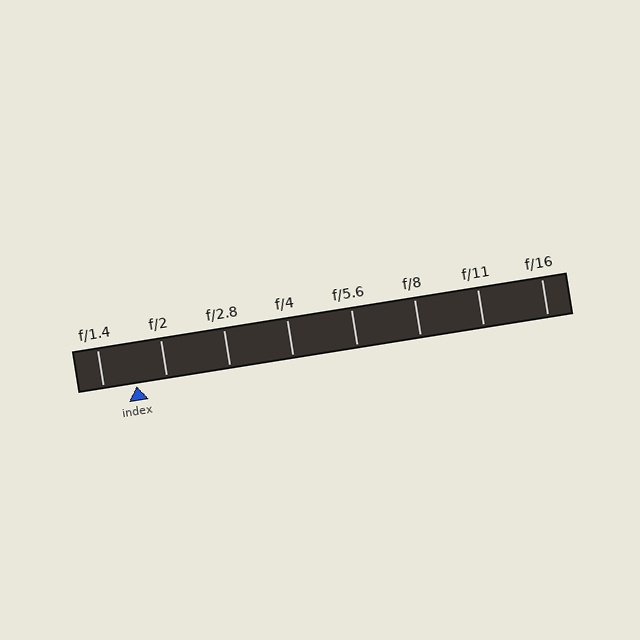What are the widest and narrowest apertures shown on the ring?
The widest aperture shown is f/1.4 and the narrowest is f/16.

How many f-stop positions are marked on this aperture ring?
There are 8 f-stop positions marked.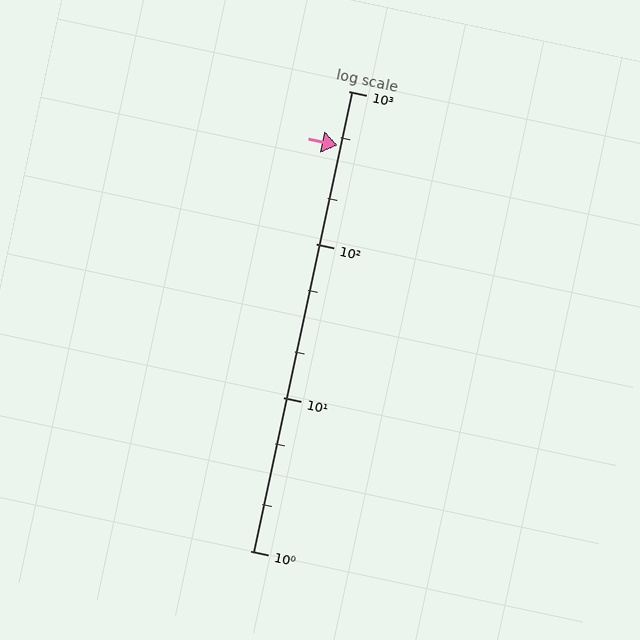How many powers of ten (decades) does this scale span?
The scale spans 3 decades, from 1 to 1000.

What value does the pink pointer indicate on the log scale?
The pointer indicates approximately 440.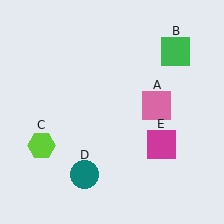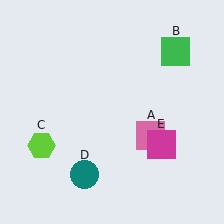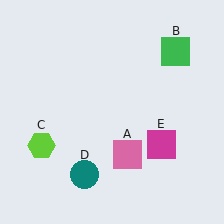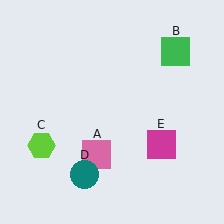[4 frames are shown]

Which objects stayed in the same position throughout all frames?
Green square (object B) and lime hexagon (object C) and teal circle (object D) and magenta square (object E) remained stationary.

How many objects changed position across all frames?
1 object changed position: pink square (object A).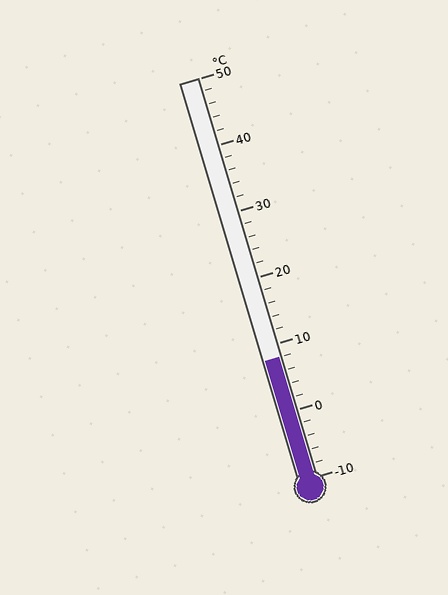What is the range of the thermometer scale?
The thermometer scale ranges from -10°C to 50°C.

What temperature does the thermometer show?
The thermometer shows approximately 8°C.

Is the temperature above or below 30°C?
The temperature is below 30°C.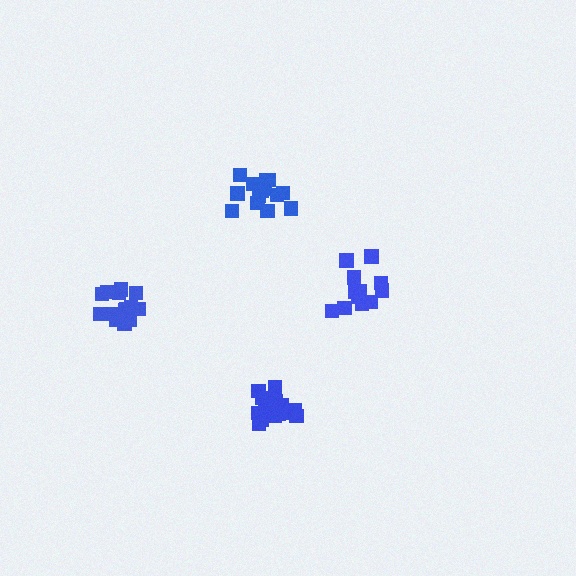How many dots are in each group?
Group 1: 15 dots, Group 2: 12 dots, Group 3: 16 dots, Group 4: 17 dots (60 total).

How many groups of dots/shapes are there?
There are 4 groups.